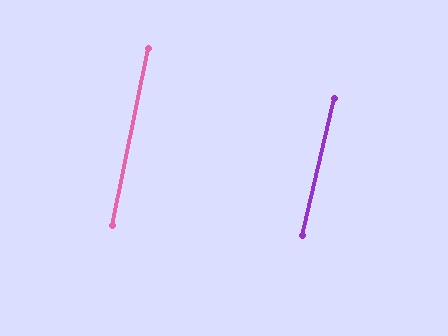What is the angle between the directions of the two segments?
Approximately 2 degrees.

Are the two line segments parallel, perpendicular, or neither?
Parallel — their directions differ by only 1.7°.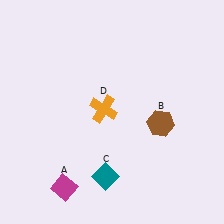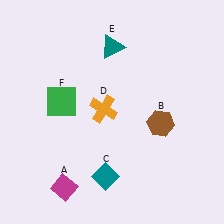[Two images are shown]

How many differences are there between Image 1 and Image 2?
There are 2 differences between the two images.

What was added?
A teal triangle (E), a green square (F) were added in Image 2.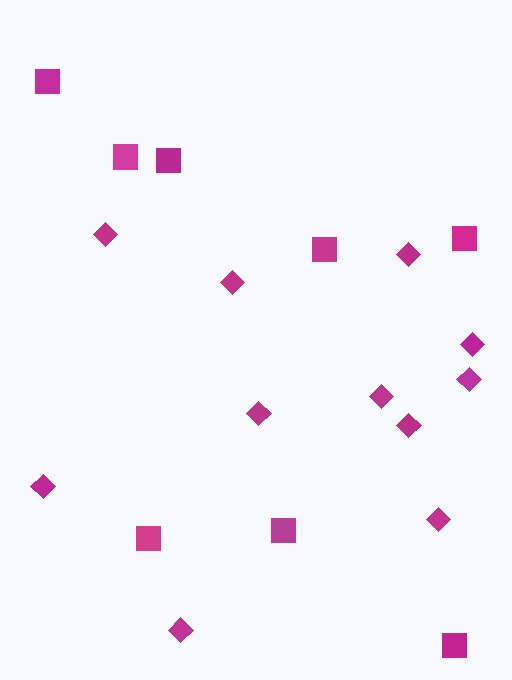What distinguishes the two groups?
There are 2 groups: one group of diamonds (11) and one group of squares (8).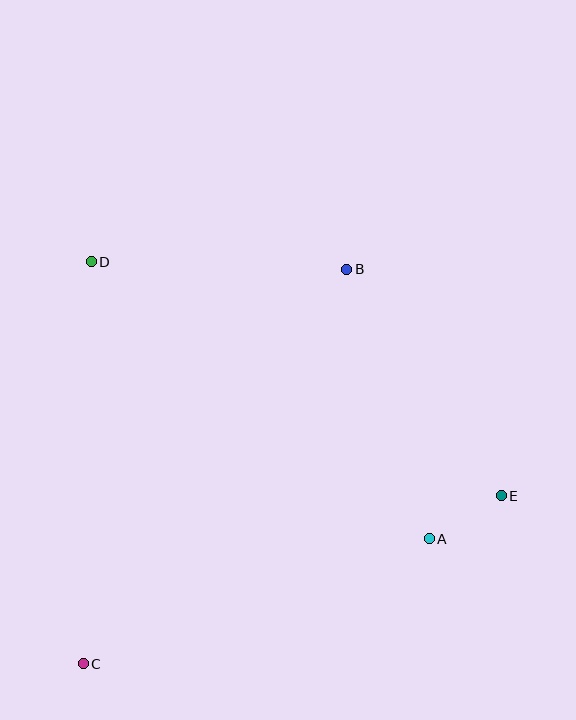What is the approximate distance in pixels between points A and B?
The distance between A and B is approximately 282 pixels.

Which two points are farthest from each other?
Points B and C are farthest from each other.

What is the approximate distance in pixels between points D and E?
The distance between D and E is approximately 472 pixels.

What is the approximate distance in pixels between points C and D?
The distance between C and D is approximately 403 pixels.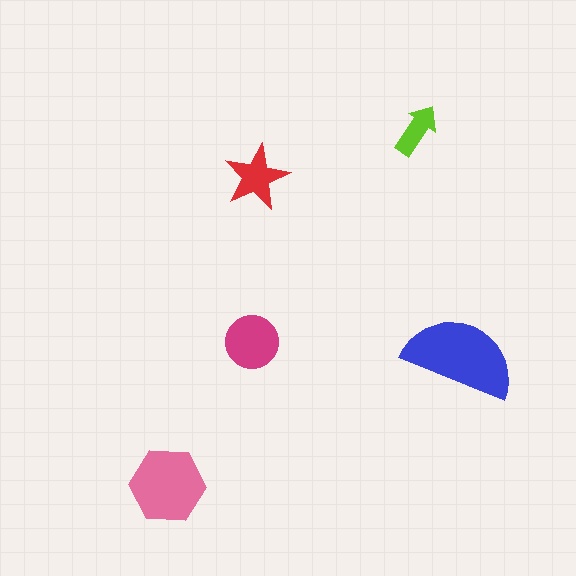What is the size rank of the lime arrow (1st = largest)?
5th.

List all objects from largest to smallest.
The blue semicircle, the pink hexagon, the magenta circle, the red star, the lime arrow.